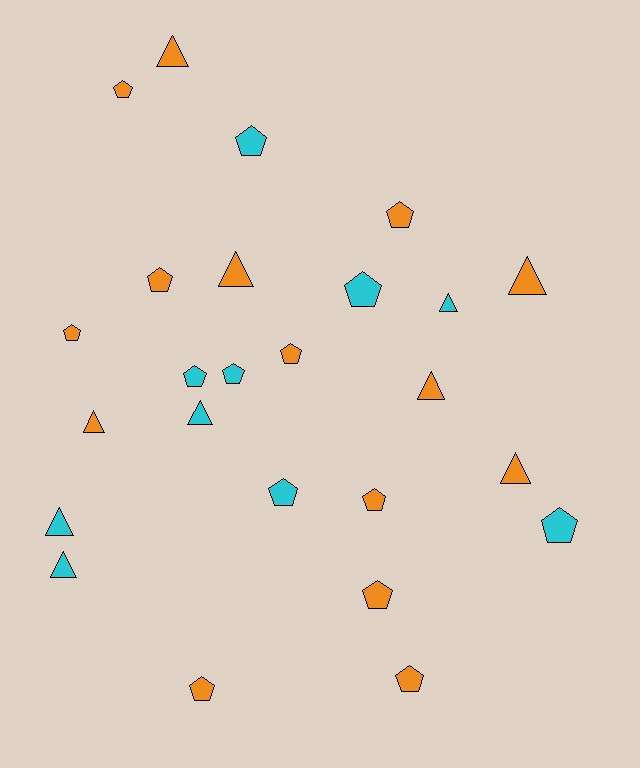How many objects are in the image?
There are 25 objects.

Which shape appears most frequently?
Pentagon, with 15 objects.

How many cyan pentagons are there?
There are 6 cyan pentagons.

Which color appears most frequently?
Orange, with 15 objects.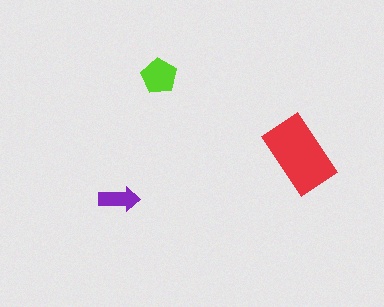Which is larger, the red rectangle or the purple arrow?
The red rectangle.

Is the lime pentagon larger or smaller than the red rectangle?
Smaller.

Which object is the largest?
The red rectangle.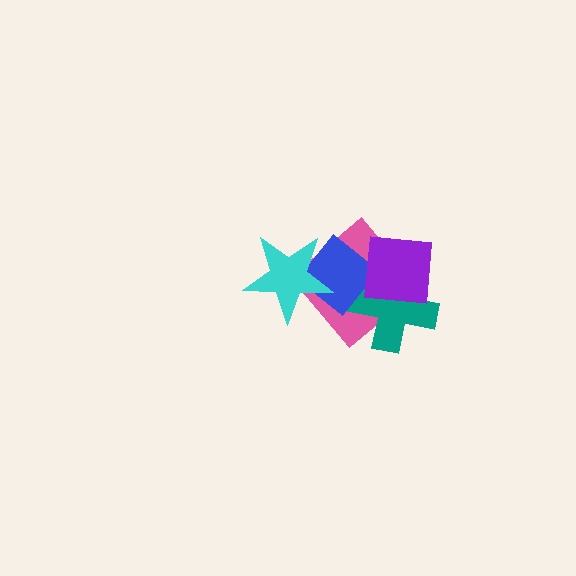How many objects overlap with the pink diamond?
4 objects overlap with the pink diamond.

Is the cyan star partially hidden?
No, no other shape covers it.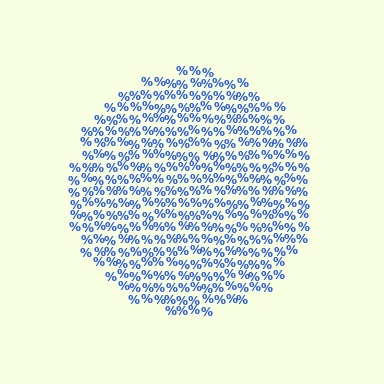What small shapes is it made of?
It is made of small percent signs.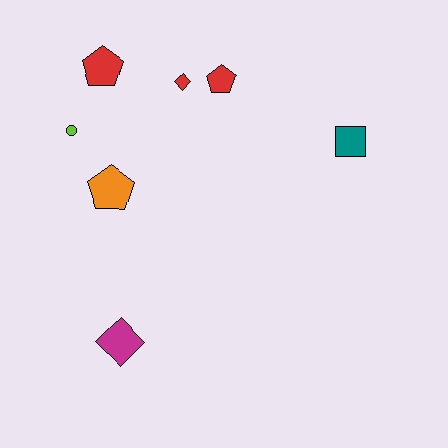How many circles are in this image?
There is 1 circle.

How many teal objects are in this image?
There is 1 teal object.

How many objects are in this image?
There are 7 objects.